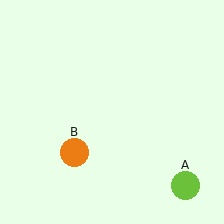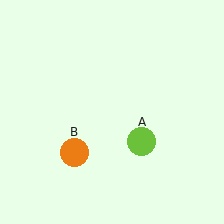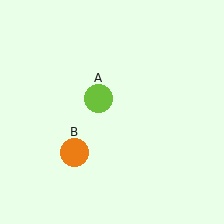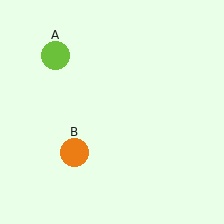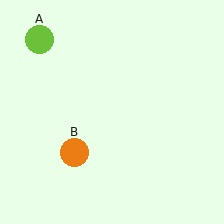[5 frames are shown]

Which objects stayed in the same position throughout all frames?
Orange circle (object B) remained stationary.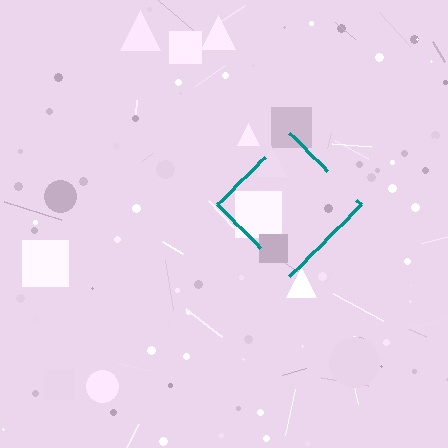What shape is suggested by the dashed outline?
The dashed outline suggests a diamond.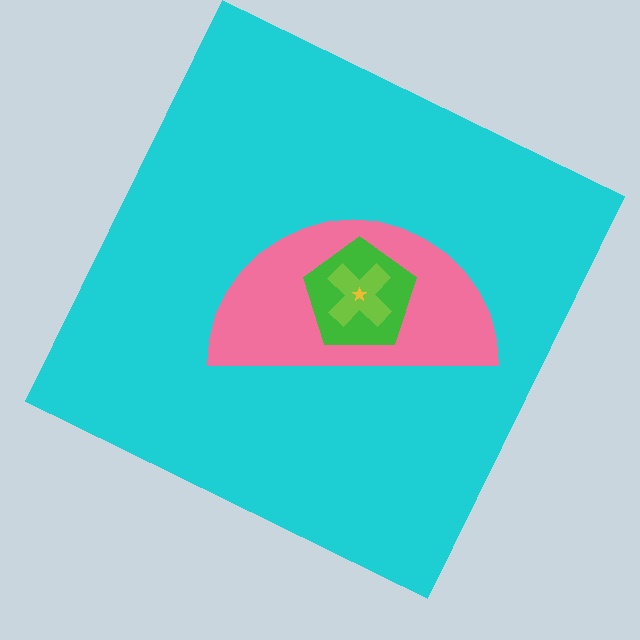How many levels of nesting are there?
5.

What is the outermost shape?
The cyan square.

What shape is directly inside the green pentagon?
The lime cross.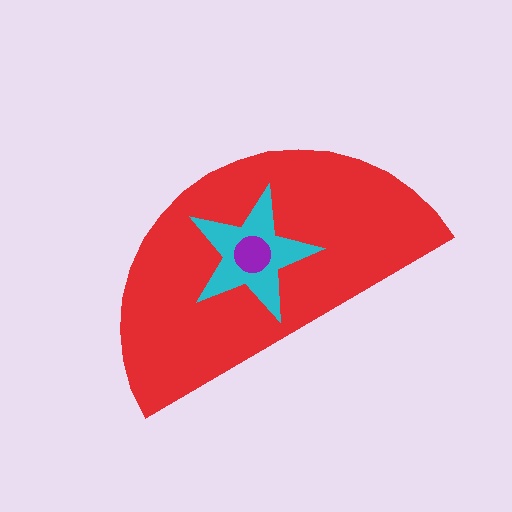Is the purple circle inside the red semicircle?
Yes.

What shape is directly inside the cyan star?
The purple circle.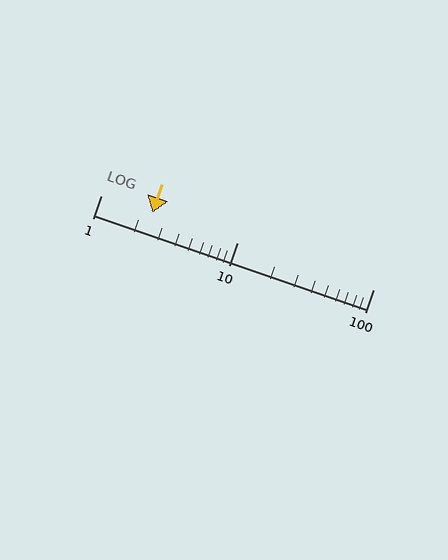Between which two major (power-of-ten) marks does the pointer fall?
The pointer is between 1 and 10.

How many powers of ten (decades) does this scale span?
The scale spans 2 decades, from 1 to 100.